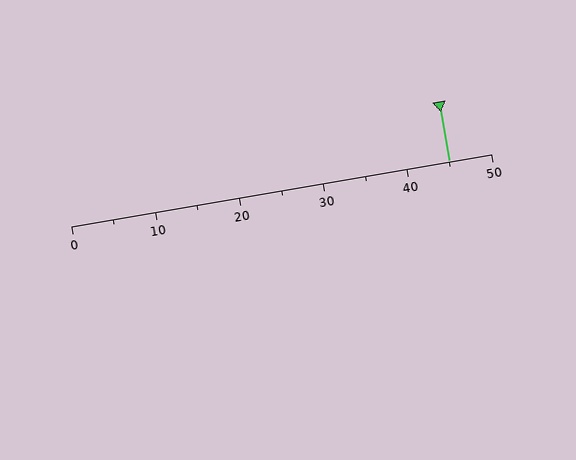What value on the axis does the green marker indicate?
The marker indicates approximately 45.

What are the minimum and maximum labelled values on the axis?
The axis runs from 0 to 50.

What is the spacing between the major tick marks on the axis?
The major ticks are spaced 10 apart.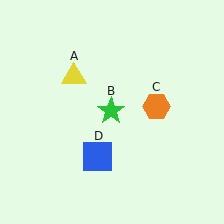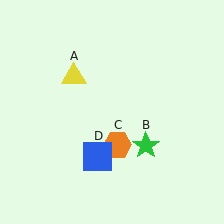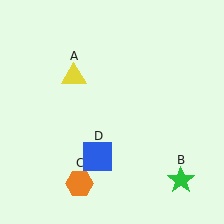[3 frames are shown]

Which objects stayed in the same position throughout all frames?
Yellow triangle (object A) and blue square (object D) remained stationary.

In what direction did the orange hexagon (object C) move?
The orange hexagon (object C) moved down and to the left.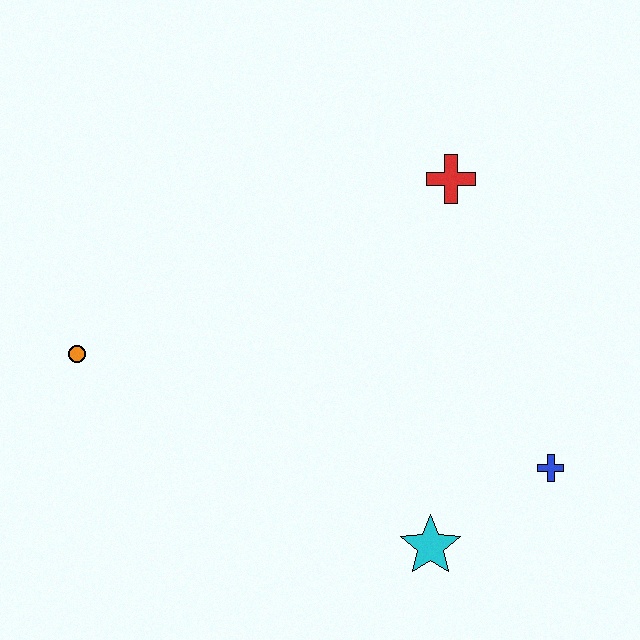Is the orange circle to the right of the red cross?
No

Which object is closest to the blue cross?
The cyan star is closest to the blue cross.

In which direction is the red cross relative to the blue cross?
The red cross is above the blue cross.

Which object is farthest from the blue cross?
The orange circle is farthest from the blue cross.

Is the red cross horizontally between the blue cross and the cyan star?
Yes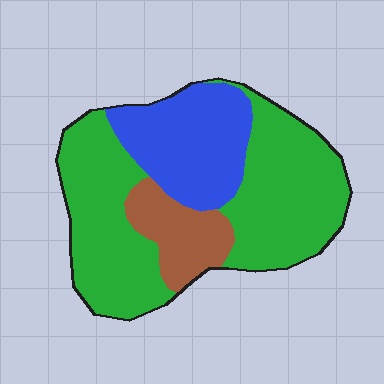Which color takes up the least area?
Brown, at roughly 15%.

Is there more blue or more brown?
Blue.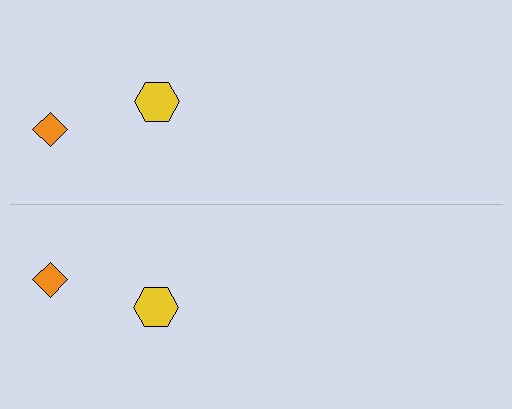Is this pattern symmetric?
Yes, this pattern has bilateral (reflection) symmetry.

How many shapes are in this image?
There are 4 shapes in this image.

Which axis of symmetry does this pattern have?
The pattern has a horizontal axis of symmetry running through the center of the image.